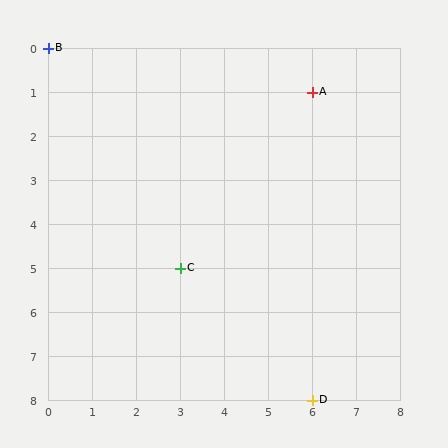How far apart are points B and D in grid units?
Points B and D are 6 columns and 8 rows apart (about 10.0 grid units diagonally).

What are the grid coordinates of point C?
Point C is at grid coordinates (3, 5).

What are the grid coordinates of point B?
Point B is at grid coordinates (0, 0).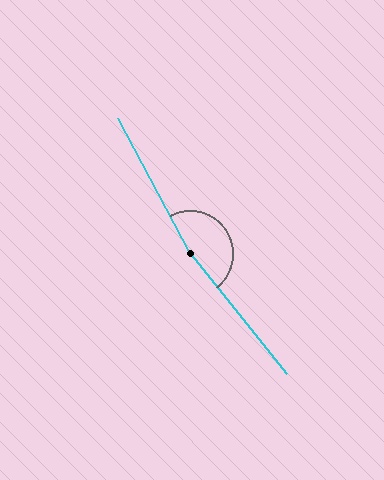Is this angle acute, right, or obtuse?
It is obtuse.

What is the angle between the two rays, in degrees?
Approximately 169 degrees.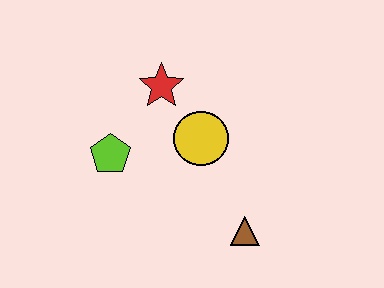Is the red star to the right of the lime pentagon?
Yes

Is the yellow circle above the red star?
No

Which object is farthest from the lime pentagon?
The brown triangle is farthest from the lime pentagon.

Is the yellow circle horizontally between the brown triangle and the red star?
Yes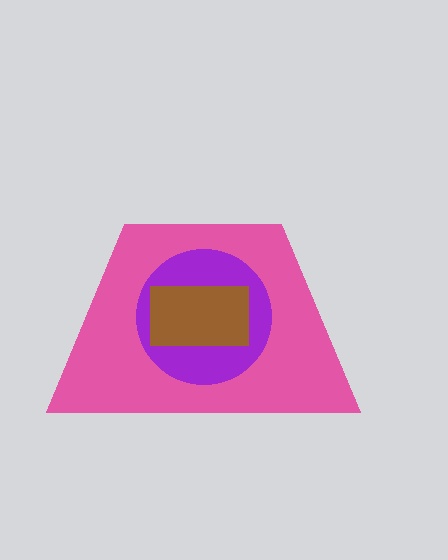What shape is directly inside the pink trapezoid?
The purple circle.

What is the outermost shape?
The pink trapezoid.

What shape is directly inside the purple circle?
The brown rectangle.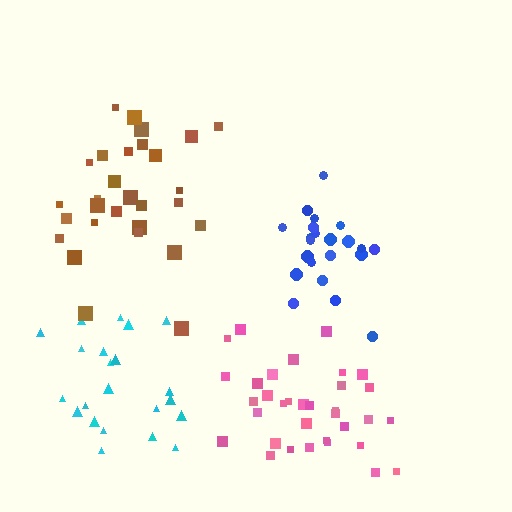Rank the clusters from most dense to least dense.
blue, cyan, pink, brown.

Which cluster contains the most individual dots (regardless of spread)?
Pink (34).